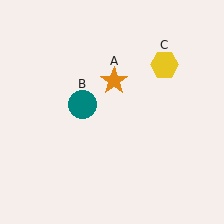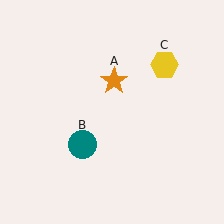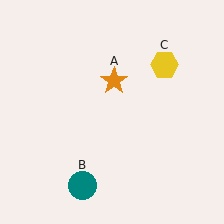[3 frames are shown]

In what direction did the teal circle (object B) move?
The teal circle (object B) moved down.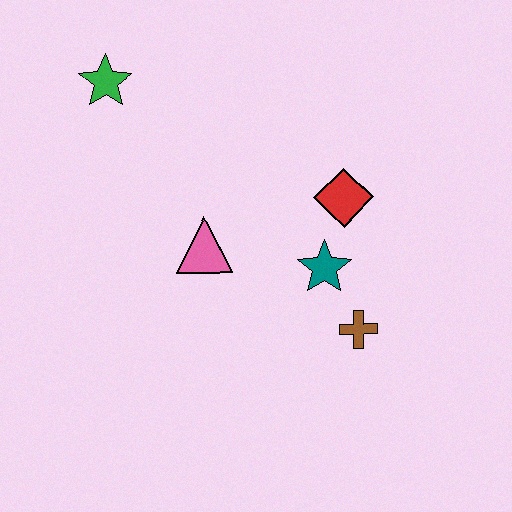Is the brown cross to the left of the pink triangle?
No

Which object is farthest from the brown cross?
The green star is farthest from the brown cross.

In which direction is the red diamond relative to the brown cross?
The red diamond is above the brown cross.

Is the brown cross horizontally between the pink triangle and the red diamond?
No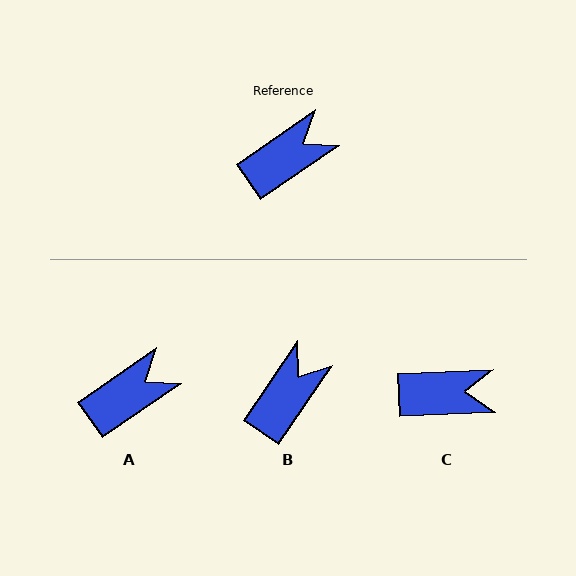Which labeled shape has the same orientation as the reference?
A.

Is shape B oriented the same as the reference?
No, it is off by about 21 degrees.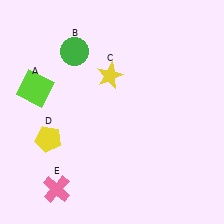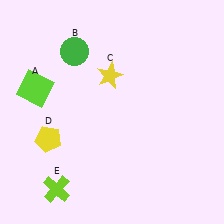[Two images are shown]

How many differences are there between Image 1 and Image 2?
There is 1 difference between the two images.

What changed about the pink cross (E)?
In Image 1, E is pink. In Image 2, it changed to lime.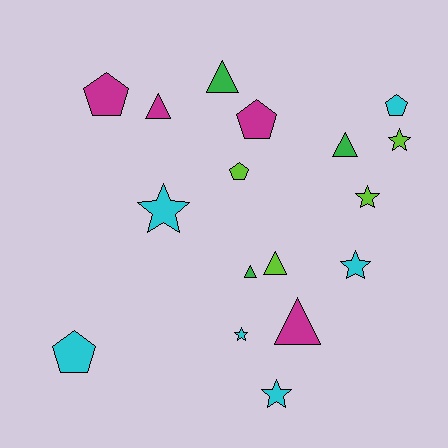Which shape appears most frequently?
Triangle, with 6 objects.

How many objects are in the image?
There are 17 objects.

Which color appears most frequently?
Cyan, with 6 objects.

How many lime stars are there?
There are 2 lime stars.